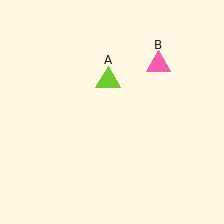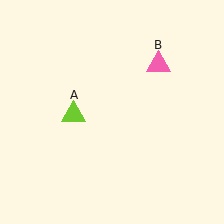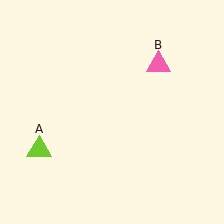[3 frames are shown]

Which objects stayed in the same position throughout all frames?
Pink triangle (object B) remained stationary.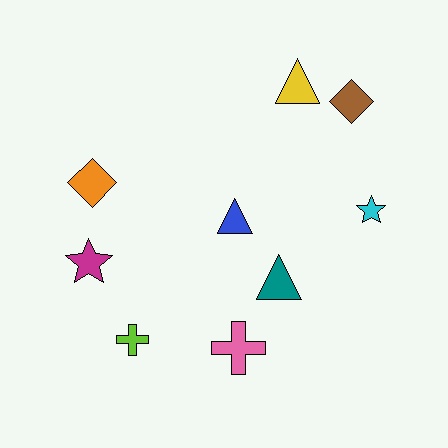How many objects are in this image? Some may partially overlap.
There are 9 objects.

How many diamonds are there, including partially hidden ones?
There are 2 diamonds.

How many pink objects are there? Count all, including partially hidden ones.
There is 1 pink object.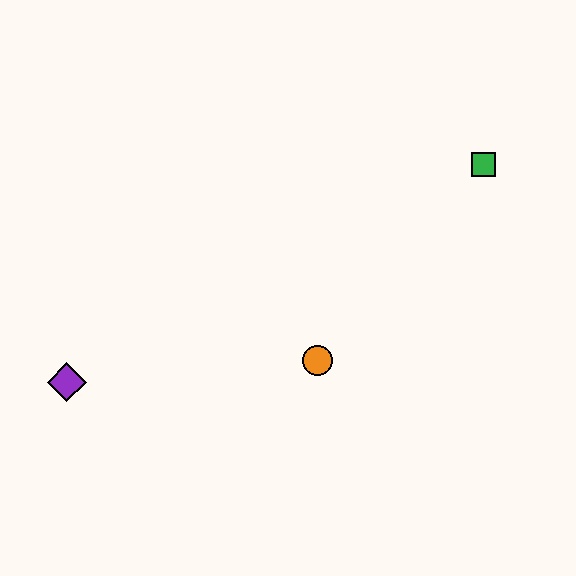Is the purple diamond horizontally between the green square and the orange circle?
No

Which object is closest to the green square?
The orange circle is closest to the green square.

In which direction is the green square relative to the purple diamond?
The green square is to the right of the purple diamond.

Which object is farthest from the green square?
The purple diamond is farthest from the green square.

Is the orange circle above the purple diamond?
Yes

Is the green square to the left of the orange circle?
No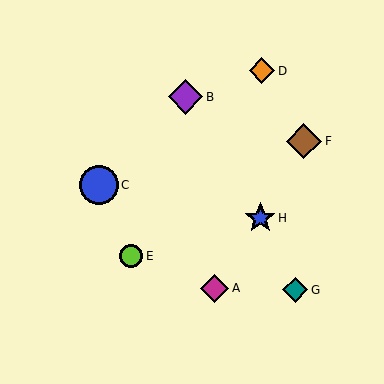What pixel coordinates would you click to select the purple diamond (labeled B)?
Click at (186, 97) to select the purple diamond B.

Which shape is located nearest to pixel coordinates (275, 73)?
The orange diamond (labeled D) at (262, 71) is nearest to that location.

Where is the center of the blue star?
The center of the blue star is at (260, 218).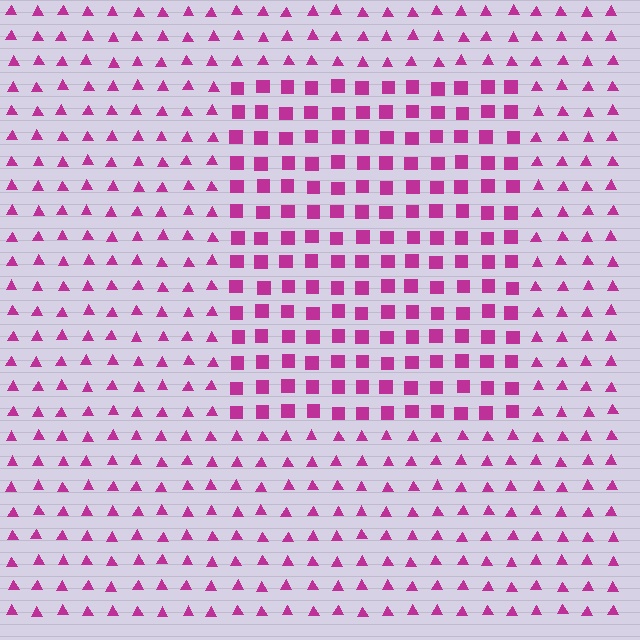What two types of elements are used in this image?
The image uses squares inside the rectangle region and triangles outside it.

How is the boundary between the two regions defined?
The boundary is defined by a change in element shape: squares inside vs. triangles outside. All elements share the same color and spacing.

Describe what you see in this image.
The image is filled with small magenta elements arranged in a uniform grid. A rectangle-shaped region contains squares, while the surrounding area contains triangles. The boundary is defined purely by the change in element shape.